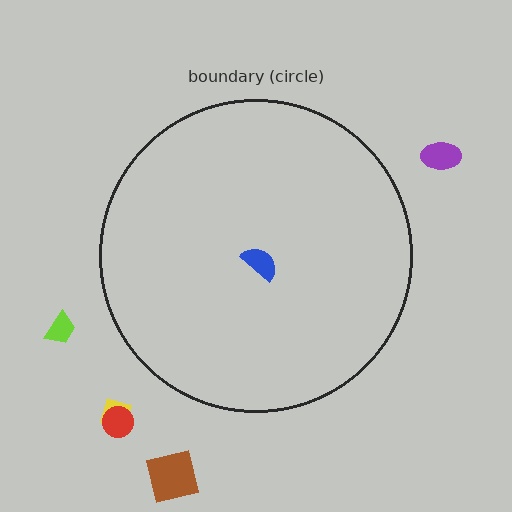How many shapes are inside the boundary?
1 inside, 5 outside.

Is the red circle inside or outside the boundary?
Outside.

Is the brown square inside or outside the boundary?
Outside.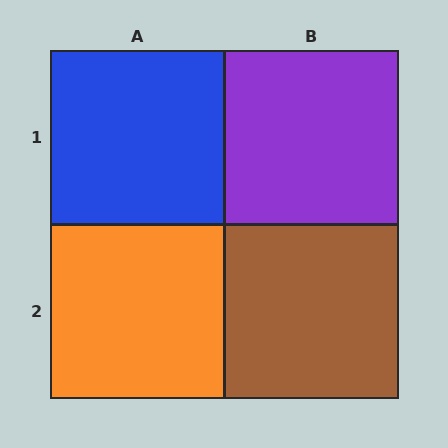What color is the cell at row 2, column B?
Brown.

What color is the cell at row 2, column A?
Orange.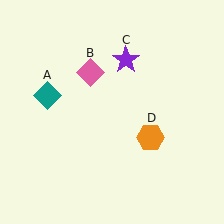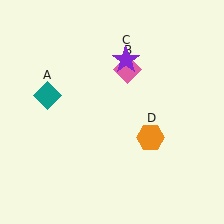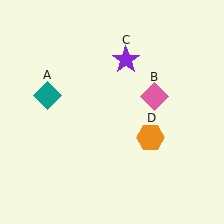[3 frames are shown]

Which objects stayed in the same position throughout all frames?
Teal diamond (object A) and purple star (object C) and orange hexagon (object D) remained stationary.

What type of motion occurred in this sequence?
The pink diamond (object B) rotated clockwise around the center of the scene.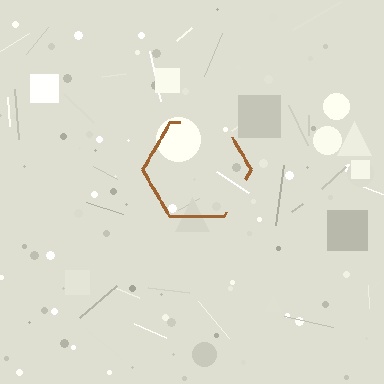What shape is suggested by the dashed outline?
The dashed outline suggests a hexagon.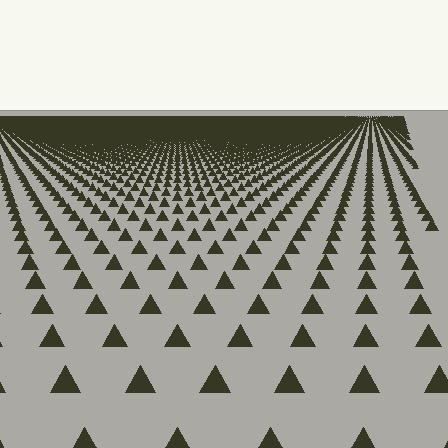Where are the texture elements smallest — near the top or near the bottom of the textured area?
Near the top.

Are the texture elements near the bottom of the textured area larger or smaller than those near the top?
Larger. Near the bottom, elements are closer to the viewer and appear at a bigger on-screen size.